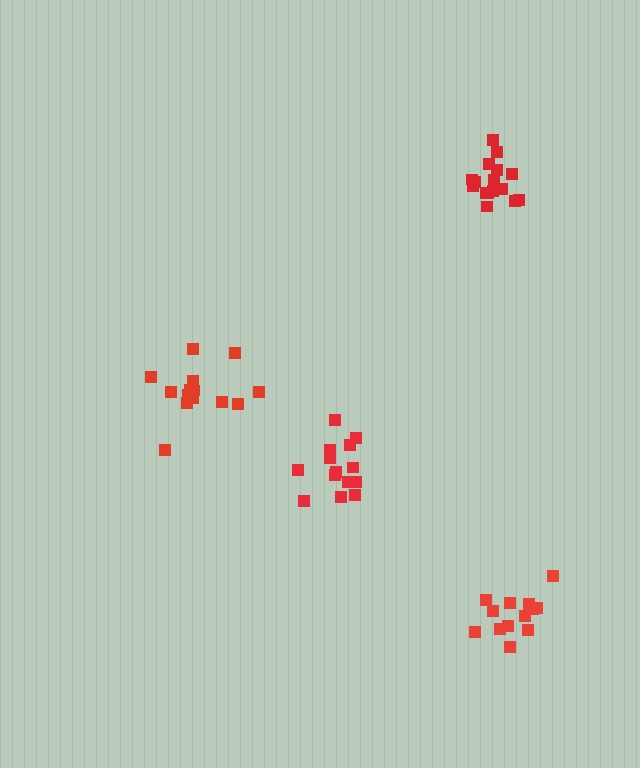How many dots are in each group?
Group 1: 14 dots, Group 2: 13 dots, Group 3: 15 dots, Group 4: 16 dots (58 total).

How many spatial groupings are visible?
There are 4 spatial groupings.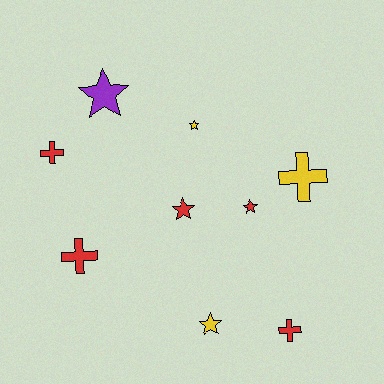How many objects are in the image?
There are 9 objects.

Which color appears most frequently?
Red, with 5 objects.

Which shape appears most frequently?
Star, with 5 objects.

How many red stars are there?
There are 2 red stars.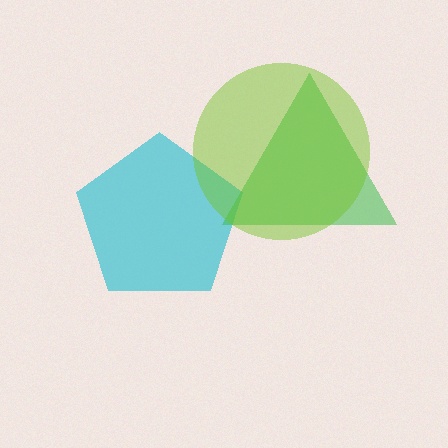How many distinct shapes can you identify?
There are 3 distinct shapes: a cyan pentagon, a green triangle, a lime circle.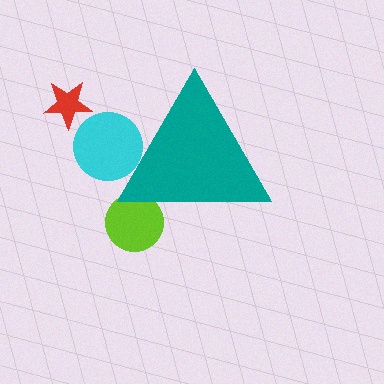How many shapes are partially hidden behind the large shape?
2 shapes are partially hidden.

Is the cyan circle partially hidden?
Yes, the cyan circle is partially hidden behind the teal triangle.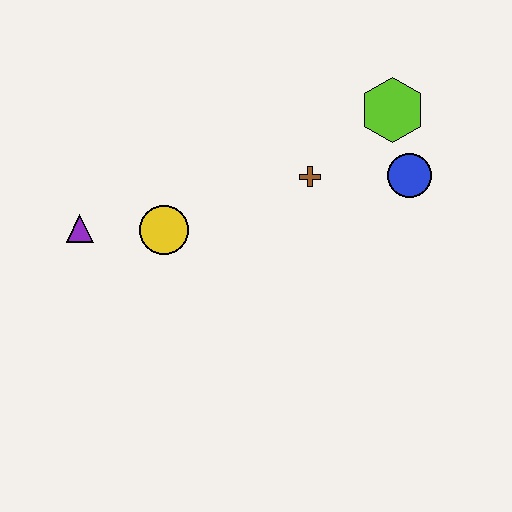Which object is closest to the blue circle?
The lime hexagon is closest to the blue circle.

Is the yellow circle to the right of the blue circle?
No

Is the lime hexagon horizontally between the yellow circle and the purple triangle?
No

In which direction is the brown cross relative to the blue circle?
The brown cross is to the left of the blue circle.